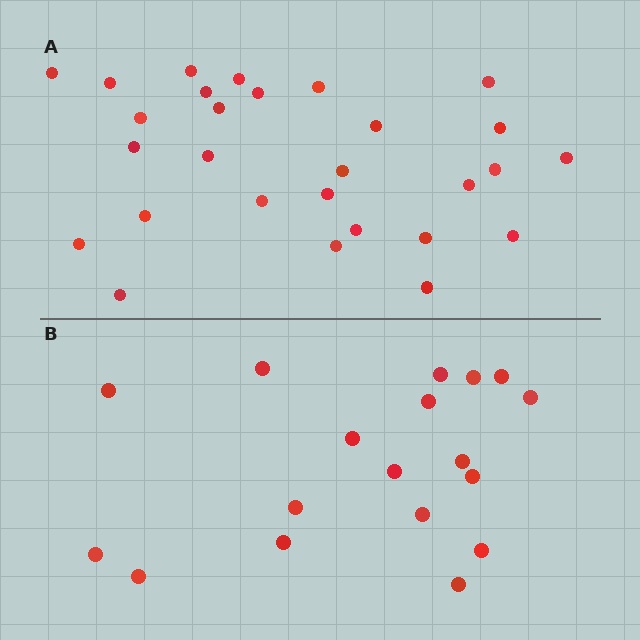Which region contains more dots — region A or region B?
Region A (the top region) has more dots.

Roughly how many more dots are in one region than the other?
Region A has roughly 10 or so more dots than region B.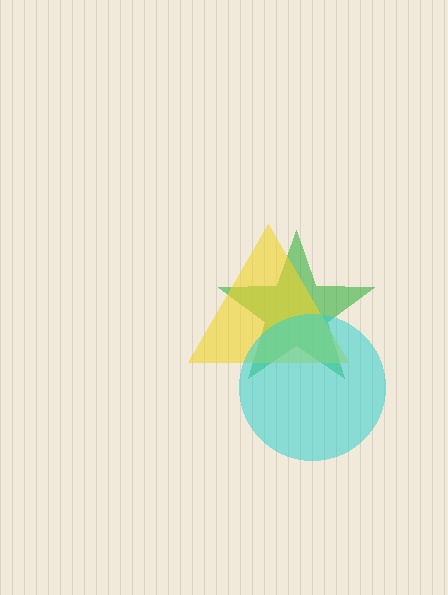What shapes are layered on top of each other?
The layered shapes are: a green star, a yellow triangle, a cyan circle.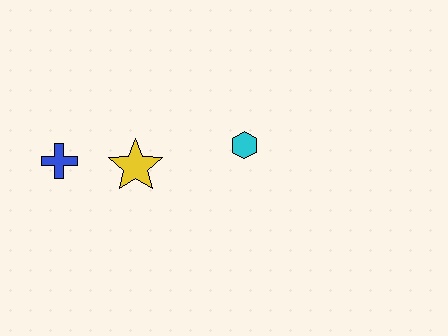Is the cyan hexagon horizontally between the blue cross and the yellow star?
No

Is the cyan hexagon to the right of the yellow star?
Yes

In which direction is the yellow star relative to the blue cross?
The yellow star is to the right of the blue cross.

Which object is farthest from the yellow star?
The cyan hexagon is farthest from the yellow star.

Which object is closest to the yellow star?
The blue cross is closest to the yellow star.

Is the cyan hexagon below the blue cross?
No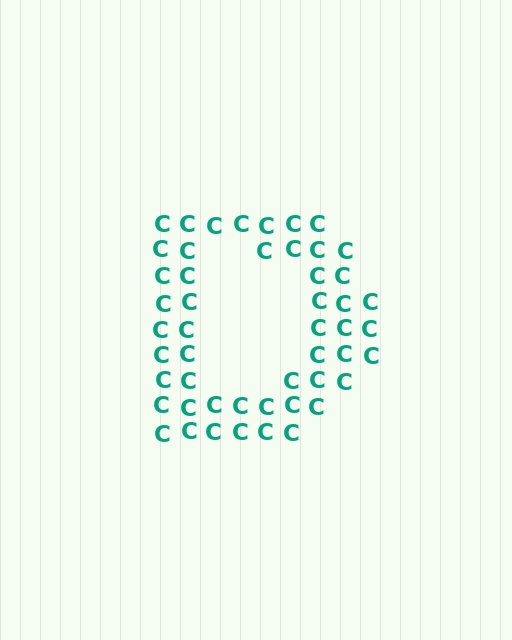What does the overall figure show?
The overall figure shows the letter D.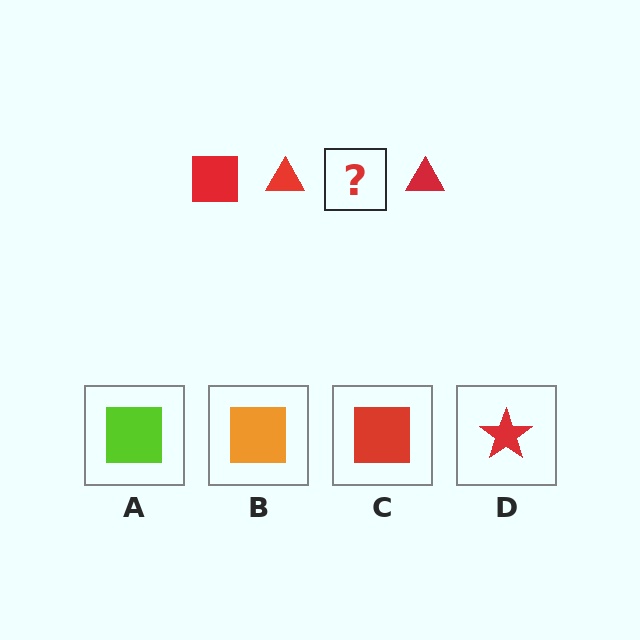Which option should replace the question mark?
Option C.